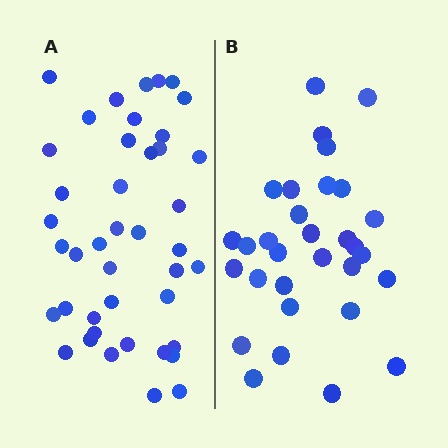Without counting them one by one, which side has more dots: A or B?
Region A (the left region) has more dots.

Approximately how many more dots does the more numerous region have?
Region A has roughly 12 or so more dots than region B.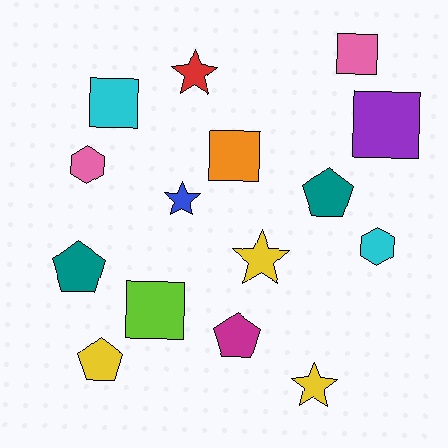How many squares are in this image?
There are 5 squares.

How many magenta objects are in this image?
There is 1 magenta object.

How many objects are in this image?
There are 15 objects.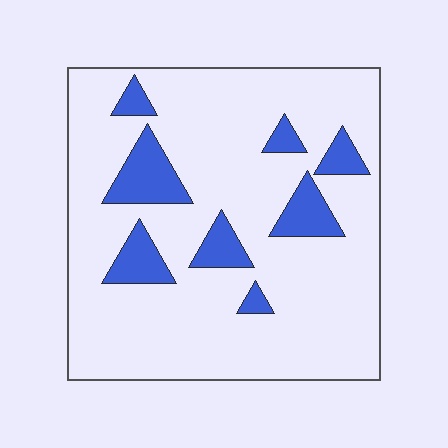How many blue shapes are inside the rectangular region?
8.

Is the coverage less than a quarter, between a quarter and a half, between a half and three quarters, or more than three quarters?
Less than a quarter.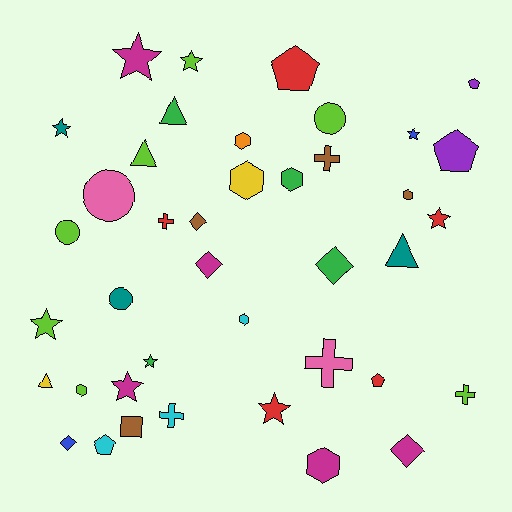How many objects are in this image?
There are 40 objects.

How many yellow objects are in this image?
There are 2 yellow objects.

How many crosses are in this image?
There are 5 crosses.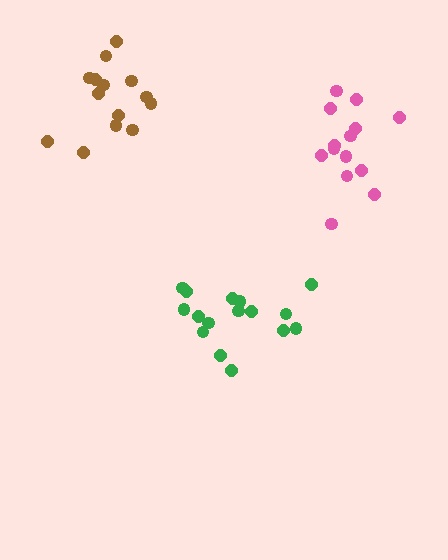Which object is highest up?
The brown cluster is topmost.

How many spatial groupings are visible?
There are 3 spatial groupings.